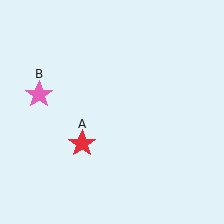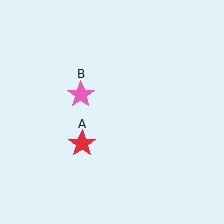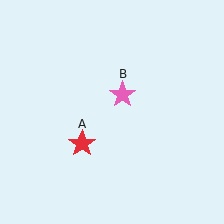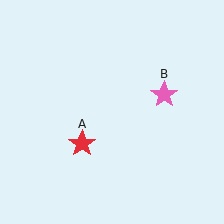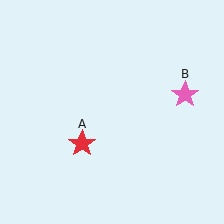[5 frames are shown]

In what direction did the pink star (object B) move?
The pink star (object B) moved right.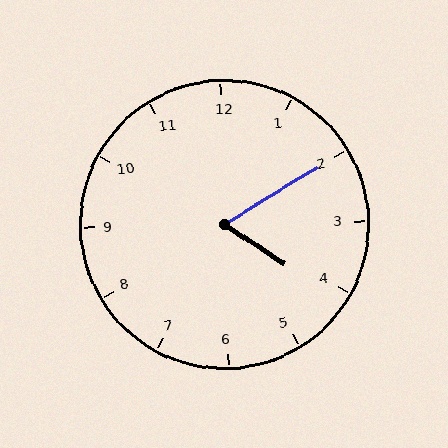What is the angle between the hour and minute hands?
Approximately 65 degrees.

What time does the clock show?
4:10.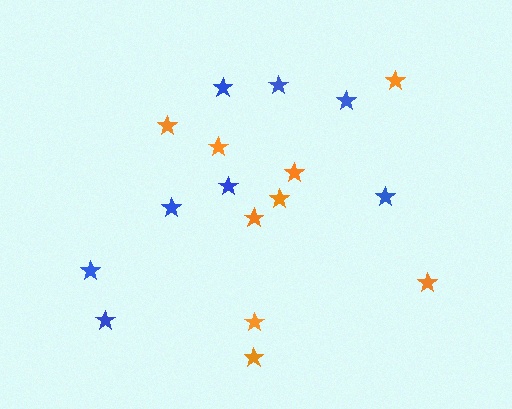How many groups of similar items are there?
There are 2 groups: one group of blue stars (8) and one group of orange stars (9).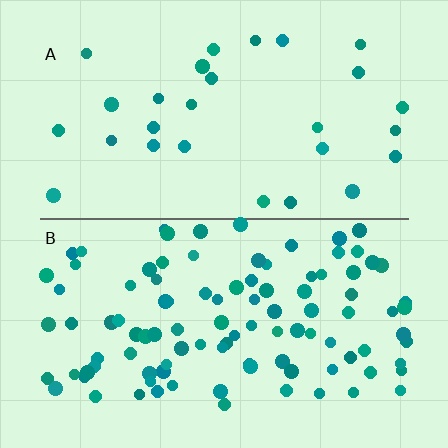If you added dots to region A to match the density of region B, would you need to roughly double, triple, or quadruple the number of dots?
Approximately quadruple.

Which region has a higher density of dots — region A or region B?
B (the bottom).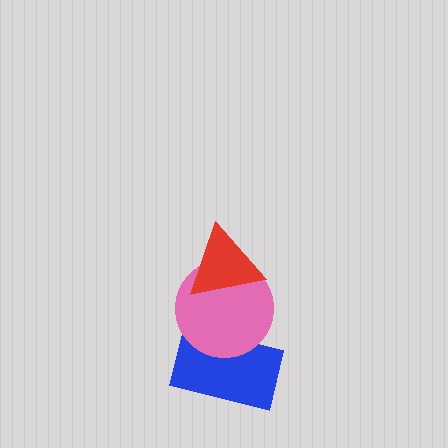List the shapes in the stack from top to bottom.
From top to bottom: the red triangle, the pink circle, the blue rectangle.